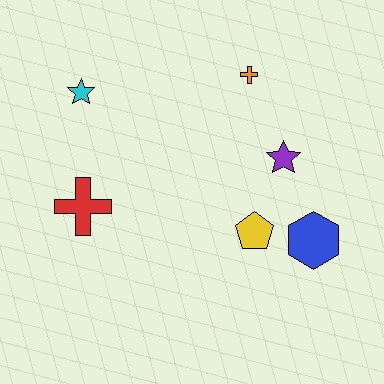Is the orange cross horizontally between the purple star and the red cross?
Yes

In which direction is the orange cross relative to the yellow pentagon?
The orange cross is above the yellow pentagon.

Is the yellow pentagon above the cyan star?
No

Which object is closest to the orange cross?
The purple star is closest to the orange cross.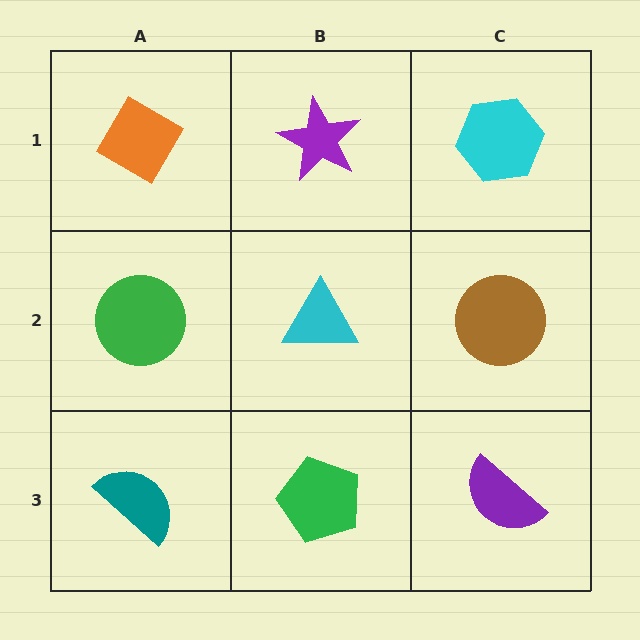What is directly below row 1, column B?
A cyan triangle.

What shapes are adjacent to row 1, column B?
A cyan triangle (row 2, column B), an orange diamond (row 1, column A), a cyan hexagon (row 1, column C).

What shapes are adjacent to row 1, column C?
A brown circle (row 2, column C), a purple star (row 1, column B).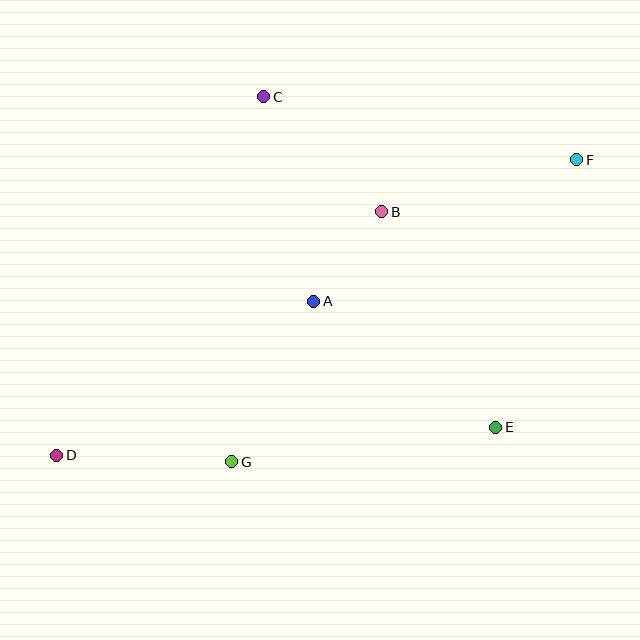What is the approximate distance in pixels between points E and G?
The distance between E and G is approximately 266 pixels.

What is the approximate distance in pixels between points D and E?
The distance between D and E is approximately 440 pixels.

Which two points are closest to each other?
Points A and B are closest to each other.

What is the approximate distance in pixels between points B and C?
The distance between B and C is approximately 165 pixels.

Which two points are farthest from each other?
Points D and F are farthest from each other.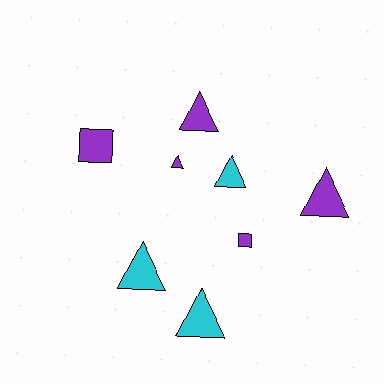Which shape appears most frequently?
Triangle, with 6 objects.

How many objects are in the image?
There are 8 objects.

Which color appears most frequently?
Purple, with 5 objects.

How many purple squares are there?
There are 2 purple squares.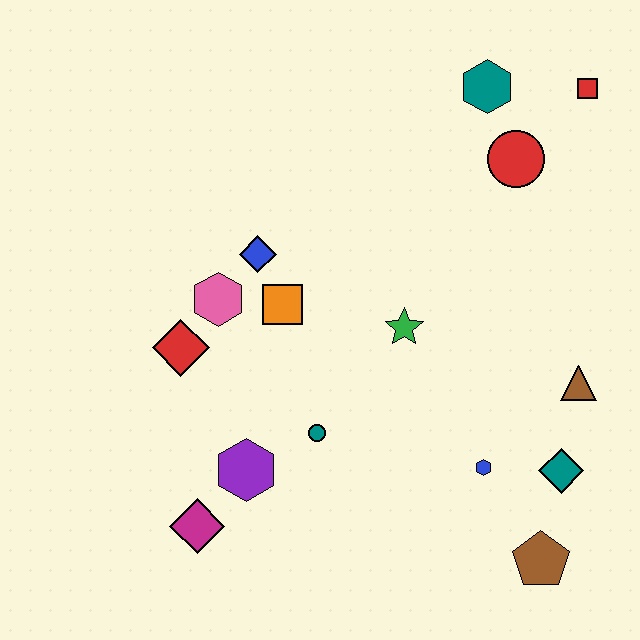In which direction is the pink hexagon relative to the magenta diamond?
The pink hexagon is above the magenta diamond.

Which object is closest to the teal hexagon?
The red circle is closest to the teal hexagon.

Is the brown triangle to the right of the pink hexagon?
Yes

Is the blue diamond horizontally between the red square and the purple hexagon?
Yes